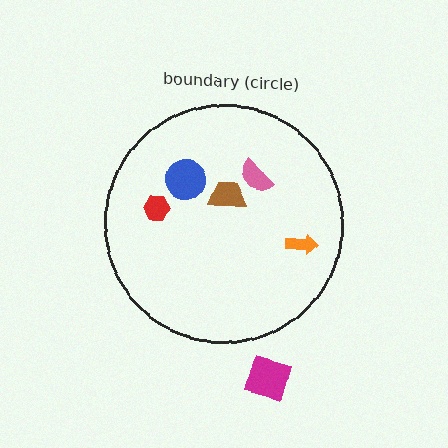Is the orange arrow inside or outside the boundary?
Inside.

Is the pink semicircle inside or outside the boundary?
Inside.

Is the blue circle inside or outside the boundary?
Inside.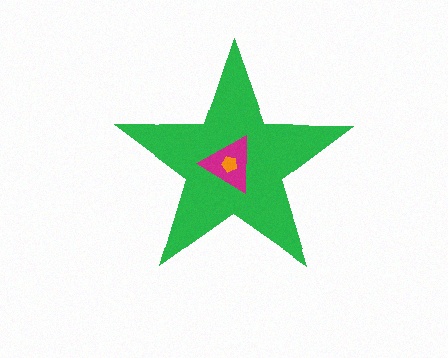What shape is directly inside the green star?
The magenta triangle.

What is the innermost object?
The orange pentagon.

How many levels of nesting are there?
3.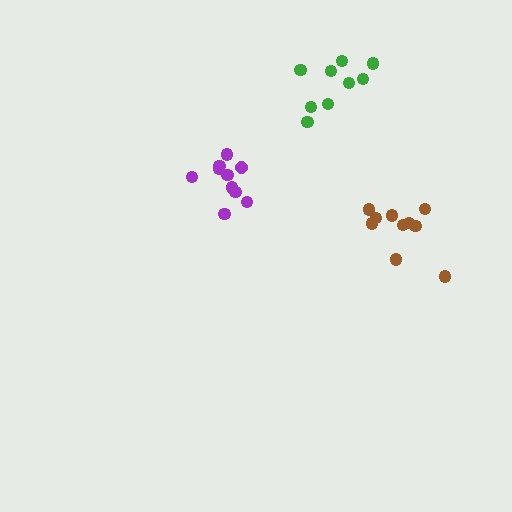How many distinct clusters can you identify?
There are 3 distinct clusters.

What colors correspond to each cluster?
The clusters are colored: green, brown, purple.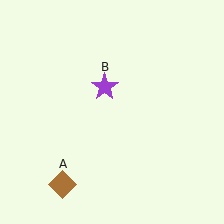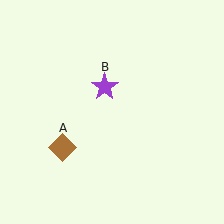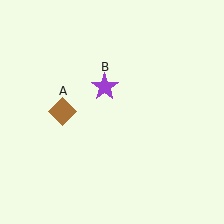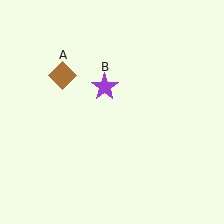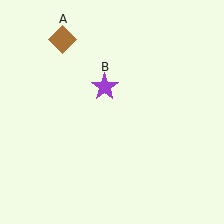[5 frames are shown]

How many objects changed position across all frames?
1 object changed position: brown diamond (object A).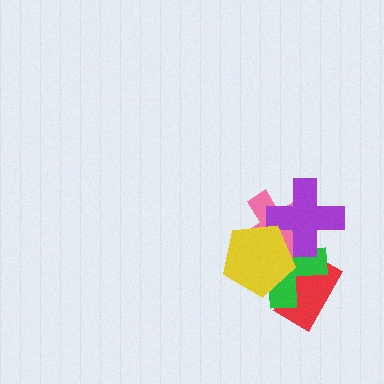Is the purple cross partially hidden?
Yes, it is partially covered by another shape.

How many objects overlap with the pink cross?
3 objects overlap with the pink cross.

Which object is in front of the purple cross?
The yellow pentagon is in front of the purple cross.